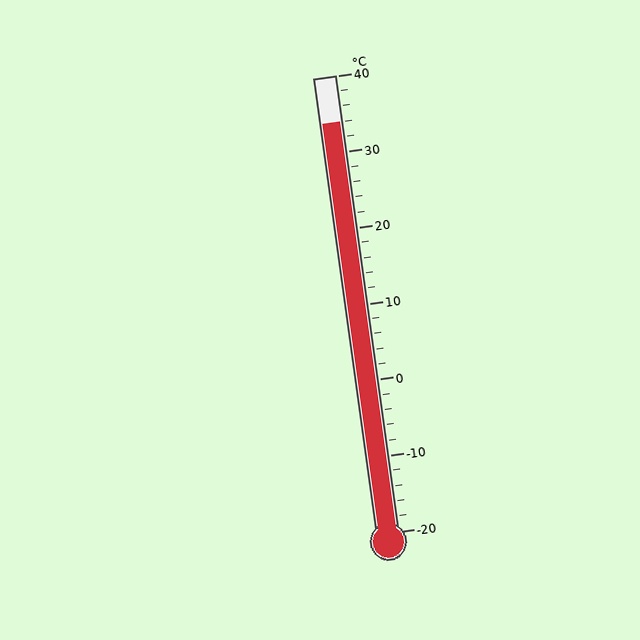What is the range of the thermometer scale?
The thermometer scale ranges from -20°C to 40°C.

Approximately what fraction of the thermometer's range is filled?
The thermometer is filled to approximately 90% of its range.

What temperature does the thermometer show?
The thermometer shows approximately 34°C.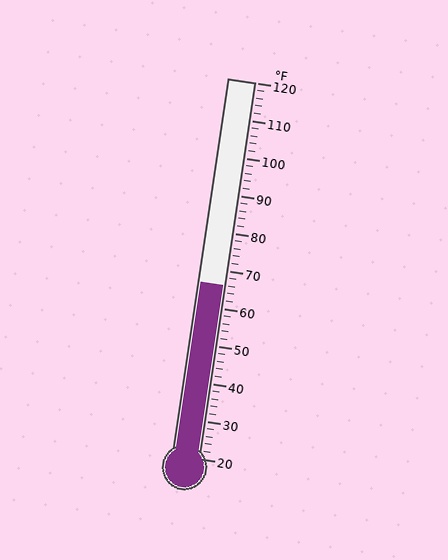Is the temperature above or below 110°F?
The temperature is below 110°F.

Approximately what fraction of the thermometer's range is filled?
The thermometer is filled to approximately 45% of its range.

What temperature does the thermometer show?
The thermometer shows approximately 66°F.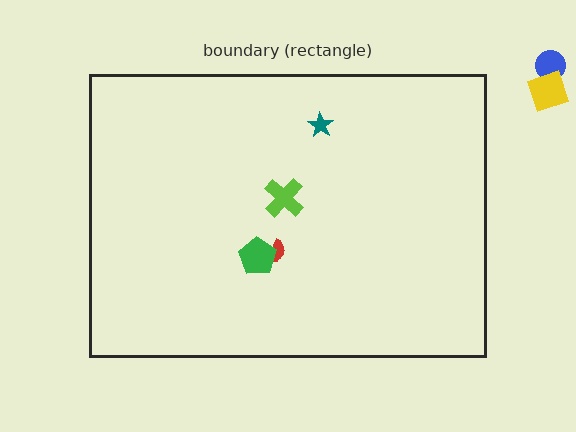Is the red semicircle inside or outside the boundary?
Inside.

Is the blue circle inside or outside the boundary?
Outside.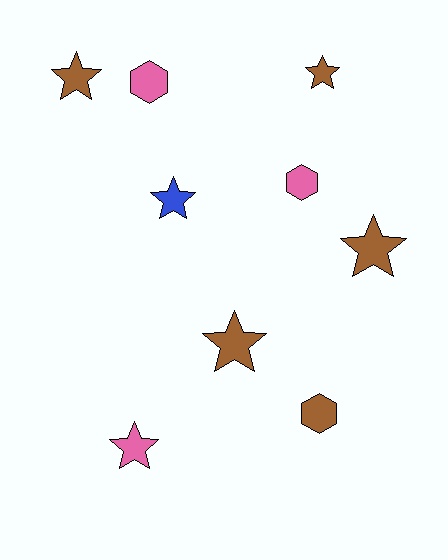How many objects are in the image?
There are 9 objects.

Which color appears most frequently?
Brown, with 5 objects.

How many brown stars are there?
There are 4 brown stars.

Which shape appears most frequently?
Star, with 6 objects.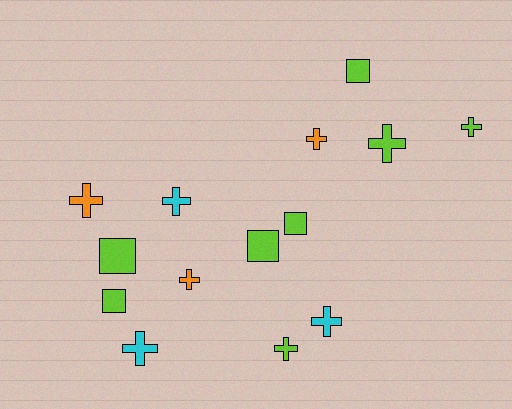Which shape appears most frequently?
Cross, with 9 objects.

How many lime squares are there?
There are 5 lime squares.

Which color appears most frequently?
Lime, with 8 objects.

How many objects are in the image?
There are 14 objects.